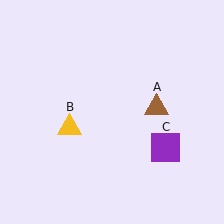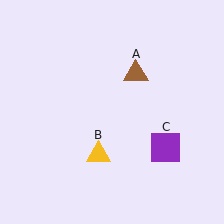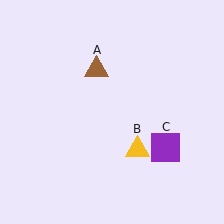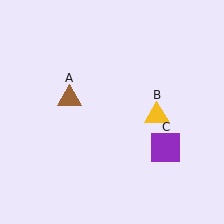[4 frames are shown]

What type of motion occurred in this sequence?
The brown triangle (object A), yellow triangle (object B) rotated counterclockwise around the center of the scene.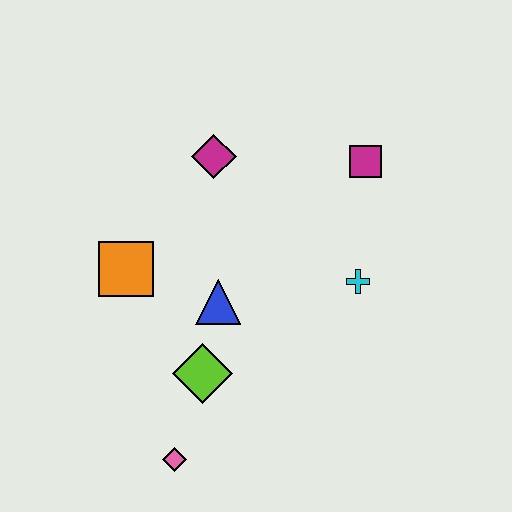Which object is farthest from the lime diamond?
The magenta square is farthest from the lime diamond.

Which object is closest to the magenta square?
The cyan cross is closest to the magenta square.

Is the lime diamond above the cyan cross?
No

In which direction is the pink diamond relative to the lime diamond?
The pink diamond is below the lime diamond.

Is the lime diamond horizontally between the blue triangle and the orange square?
Yes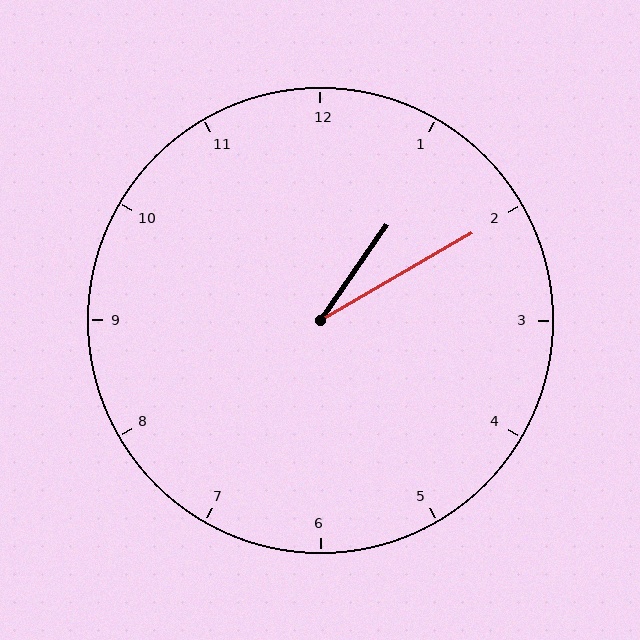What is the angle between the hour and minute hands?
Approximately 25 degrees.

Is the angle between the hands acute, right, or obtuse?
It is acute.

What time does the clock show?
1:10.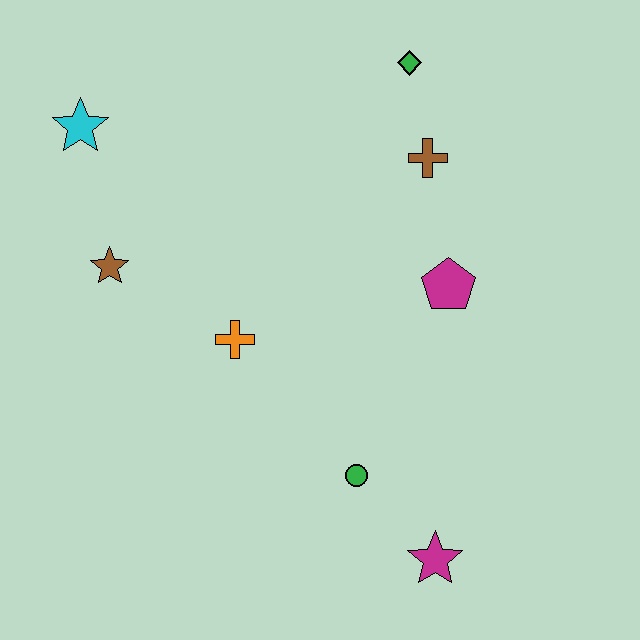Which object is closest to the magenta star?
The green circle is closest to the magenta star.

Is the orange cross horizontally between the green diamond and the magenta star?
No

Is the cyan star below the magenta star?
No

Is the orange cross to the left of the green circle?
Yes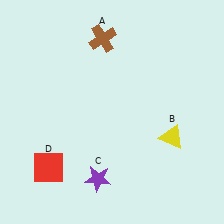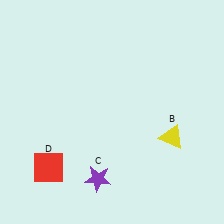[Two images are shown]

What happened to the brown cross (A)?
The brown cross (A) was removed in Image 2. It was in the top-left area of Image 1.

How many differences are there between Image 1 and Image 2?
There is 1 difference between the two images.